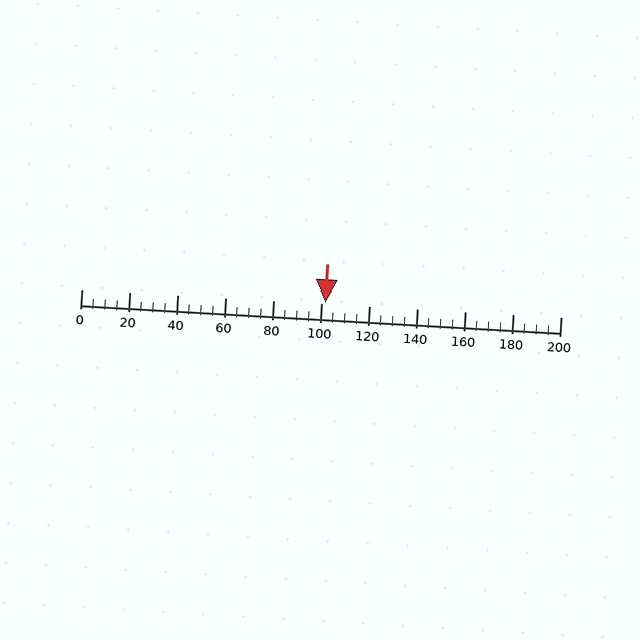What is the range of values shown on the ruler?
The ruler shows values from 0 to 200.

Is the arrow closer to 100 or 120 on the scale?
The arrow is closer to 100.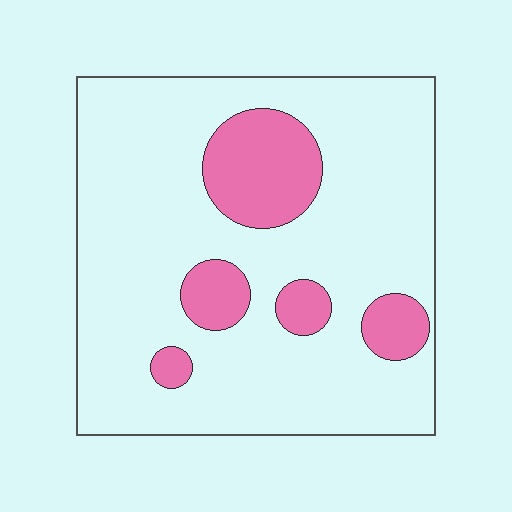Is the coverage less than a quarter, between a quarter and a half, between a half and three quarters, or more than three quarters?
Less than a quarter.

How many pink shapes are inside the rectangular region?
5.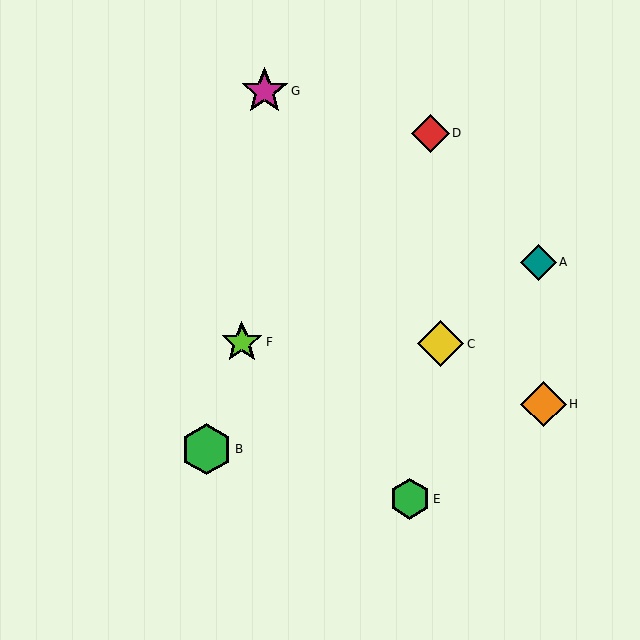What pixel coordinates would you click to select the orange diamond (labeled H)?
Click at (544, 404) to select the orange diamond H.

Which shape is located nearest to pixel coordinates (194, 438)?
The green hexagon (labeled B) at (206, 449) is nearest to that location.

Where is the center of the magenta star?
The center of the magenta star is at (265, 91).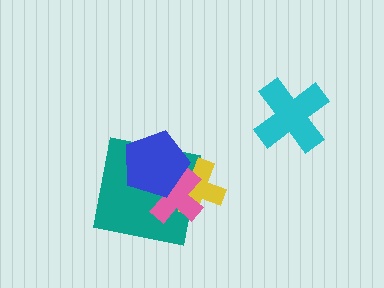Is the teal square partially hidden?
Yes, it is partially covered by another shape.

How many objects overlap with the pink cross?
3 objects overlap with the pink cross.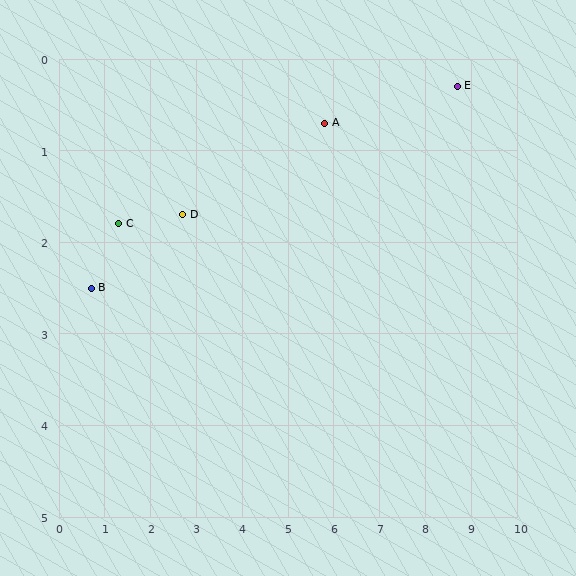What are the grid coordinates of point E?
Point E is at approximately (8.7, 0.3).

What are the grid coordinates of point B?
Point B is at approximately (0.7, 2.5).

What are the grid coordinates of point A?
Point A is at approximately (5.8, 0.7).